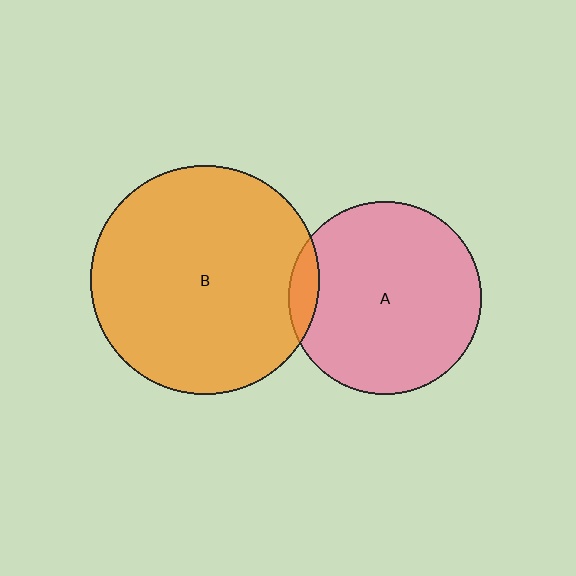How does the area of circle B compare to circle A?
Approximately 1.4 times.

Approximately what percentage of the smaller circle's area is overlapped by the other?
Approximately 10%.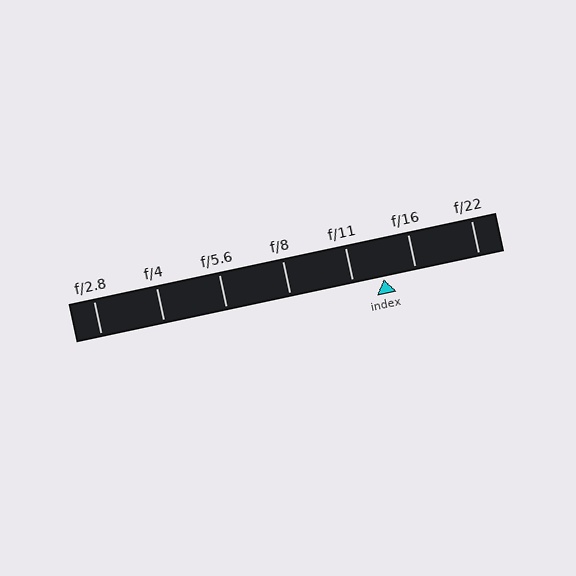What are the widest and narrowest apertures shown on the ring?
The widest aperture shown is f/2.8 and the narrowest is f/22.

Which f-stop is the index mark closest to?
The index mark is closest to f/11.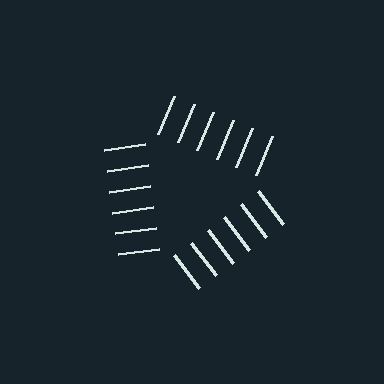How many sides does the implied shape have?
3 sides — the line-ends trace a triangle.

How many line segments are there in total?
18 — 6 along each of the 3 edges.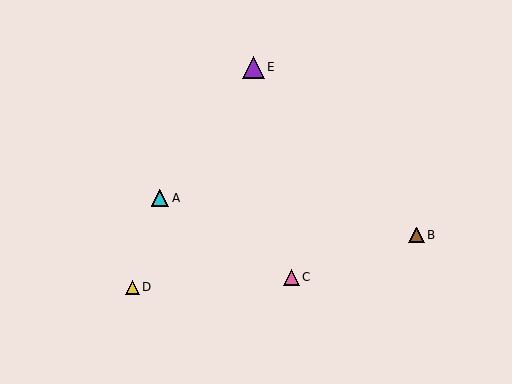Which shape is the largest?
The purple triangle (labeled E) is the largest.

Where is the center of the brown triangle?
The center of the brown triangle is at (417, 235).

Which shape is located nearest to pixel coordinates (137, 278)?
The yellow triangle (labeled D) at (132, 287) is nearest to that location.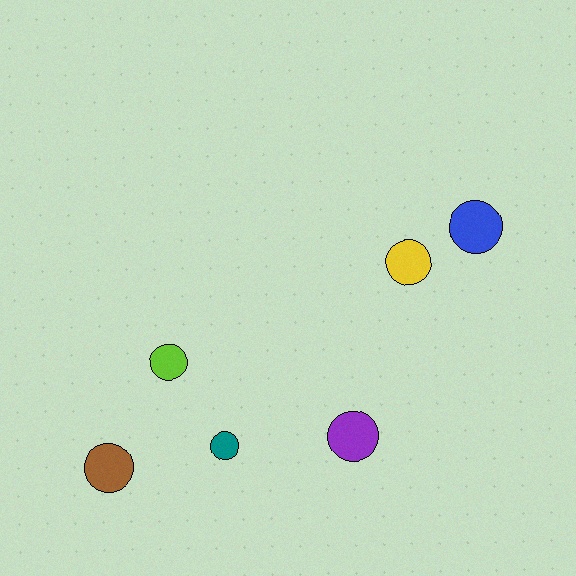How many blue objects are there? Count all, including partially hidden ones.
There is 1 blue object.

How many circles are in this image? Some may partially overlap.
There are 6 circles.